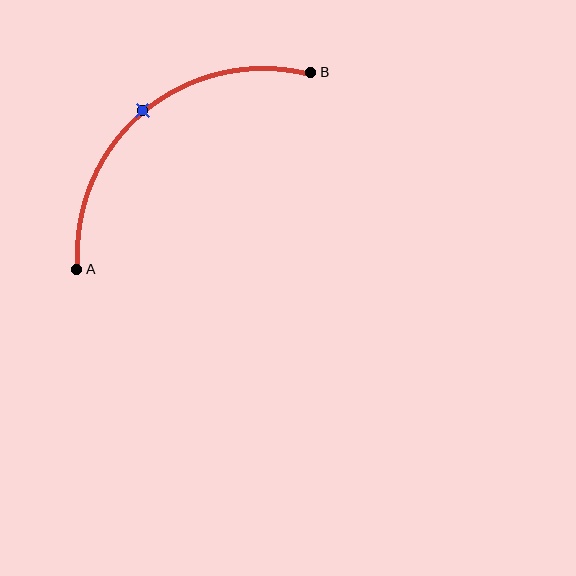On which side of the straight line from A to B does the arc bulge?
The arc bulges above and to the left of the straight line connecting A and B.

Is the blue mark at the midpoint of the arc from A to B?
Yes. The blue mark lies on the arc at equal arc-length from both A and B — it is the arc midpoint.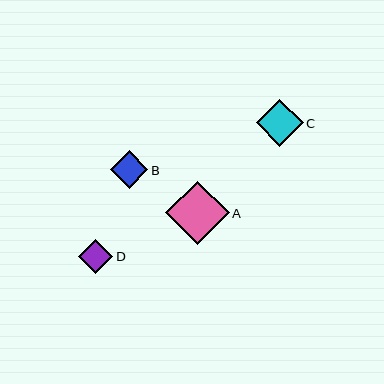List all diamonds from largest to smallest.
From largest to smallest: A, C, B, D.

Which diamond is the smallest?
Diamond D is the smallest with a size of approximately 34 pixels.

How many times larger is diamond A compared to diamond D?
Diamond A is approximately 1.9 times the size of diamond D.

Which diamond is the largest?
Diamond A is the largest with a size of approximately 64 pixels.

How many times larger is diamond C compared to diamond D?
Diamond C is approximately 1.4 times the size of diamond D.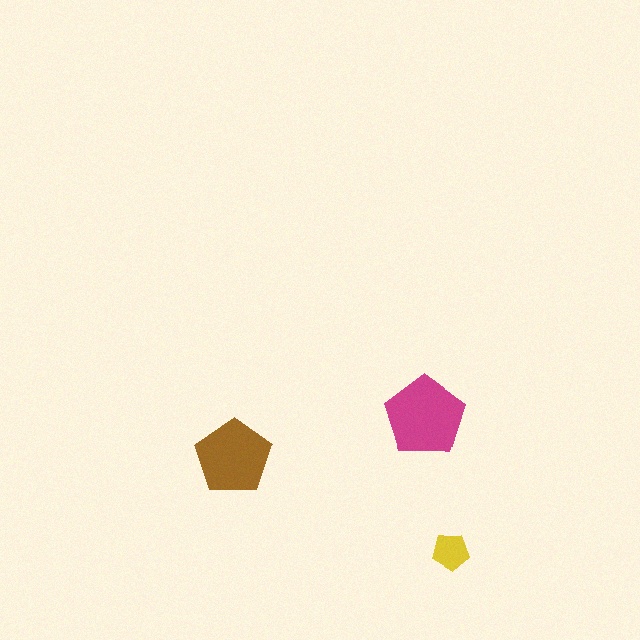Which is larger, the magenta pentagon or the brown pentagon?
The magenta one.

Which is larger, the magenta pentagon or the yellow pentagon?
The magenta one.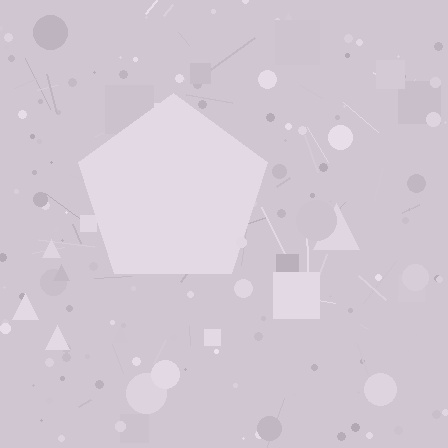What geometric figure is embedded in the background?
A pentagon is embedded in the background.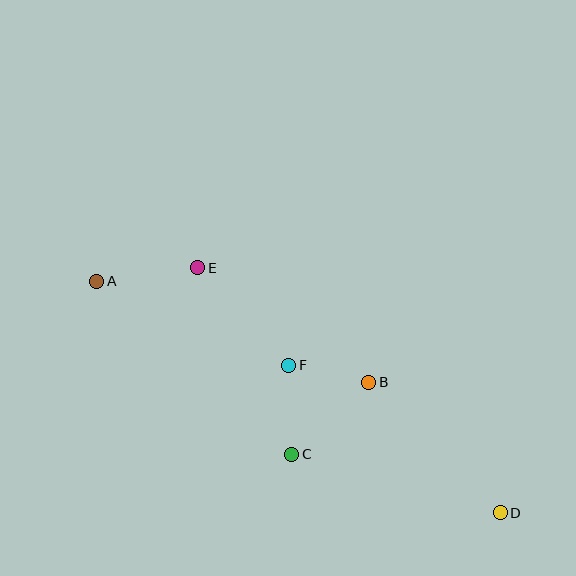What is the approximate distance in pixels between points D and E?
The distance between D and E is approximately 389 pixels.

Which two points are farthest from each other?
Points A and D are farthest from each other.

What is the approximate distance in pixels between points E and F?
The distance between E and F is approximately 133 pixels.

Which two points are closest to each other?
Points B and F are closest to each other.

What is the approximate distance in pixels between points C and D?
The distance between C and D is approximately 217 pixels.